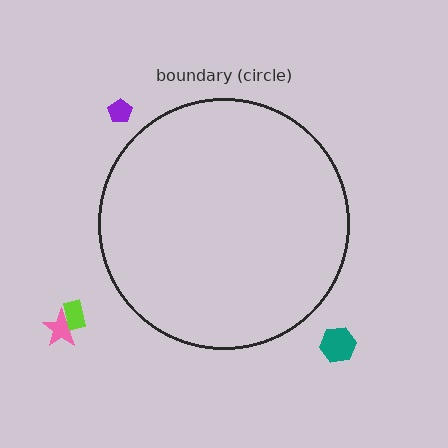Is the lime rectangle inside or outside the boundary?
Outside.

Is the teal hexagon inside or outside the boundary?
Outside.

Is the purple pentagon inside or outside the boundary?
Outside.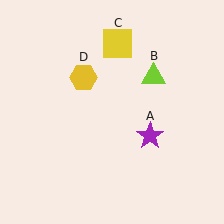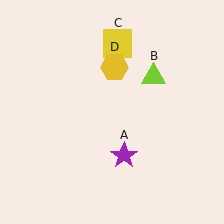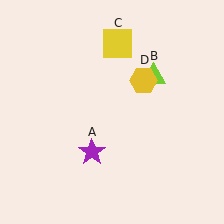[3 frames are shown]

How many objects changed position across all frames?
2 objects changed position: purple star (object A), yellow hexagon (object D).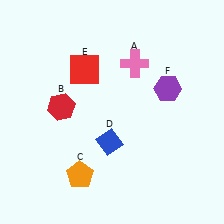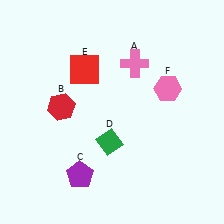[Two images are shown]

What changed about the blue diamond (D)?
In Image 1, D is blue. In Image 2, it changed to green.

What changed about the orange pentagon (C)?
In Image 1, C is orange. In Image 2, it changed to purple.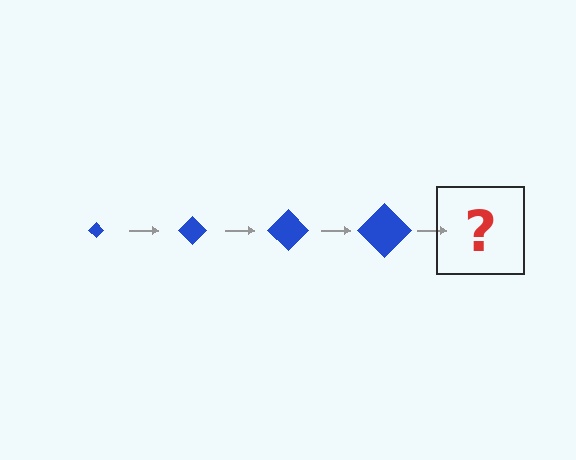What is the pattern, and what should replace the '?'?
The pattern is that the diamond gets progressively larger each step. The '?' should be a blue diamond, larger than the previous one.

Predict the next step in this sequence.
The next step is a blue diamond, larger than the previous one.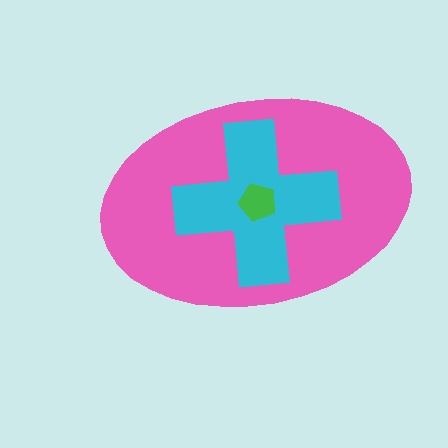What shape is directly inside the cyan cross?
The green pentagon.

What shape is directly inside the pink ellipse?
The cyan cross.